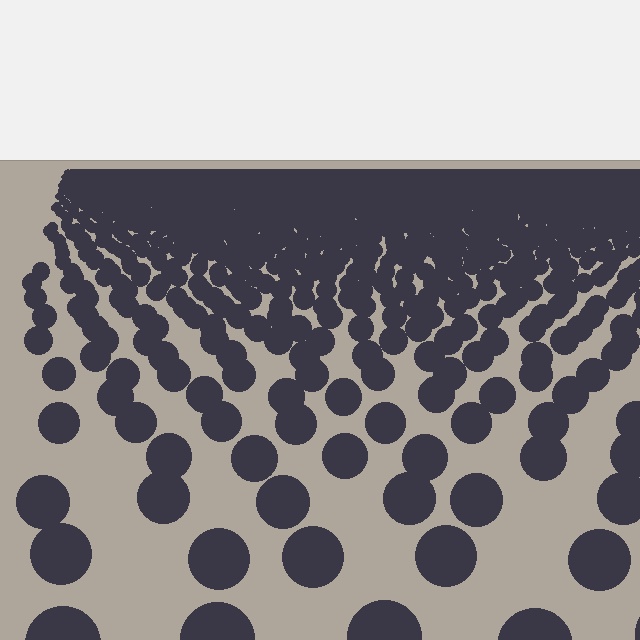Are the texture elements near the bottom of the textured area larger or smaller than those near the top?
Larger. Near the bottom, elements are closer to the viewer and appear at a bigger on-screen size.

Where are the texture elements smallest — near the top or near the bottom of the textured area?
Near the top.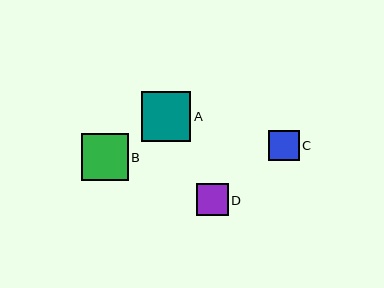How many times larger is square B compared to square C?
Square B is approximately 1.5 times the size of square C.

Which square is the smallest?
Square C is the smallest with a size of approximately 31 pixels.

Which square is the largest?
Square A is the largest with a size of approximately 49 pixels.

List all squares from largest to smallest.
From largest to smallest: A, B, D, C.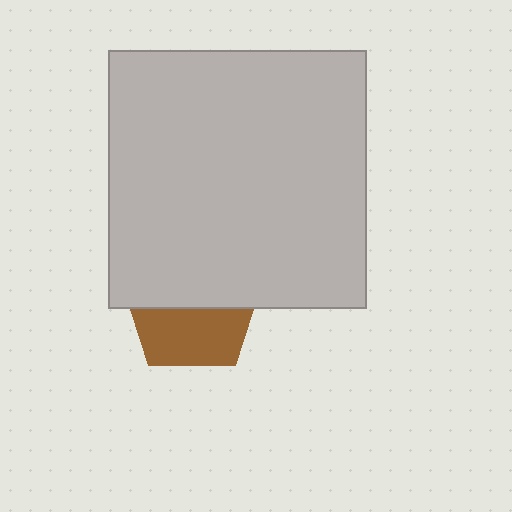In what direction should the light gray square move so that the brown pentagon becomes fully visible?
The light gray square should move up. That is the shortest direction to clear the overlap and leave the brown pentagon fully visible.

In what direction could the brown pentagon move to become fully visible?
The brown pentagon could move down. That would shift it out from behind the light gray square entirely.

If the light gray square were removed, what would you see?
You would see the complete brown pentagon.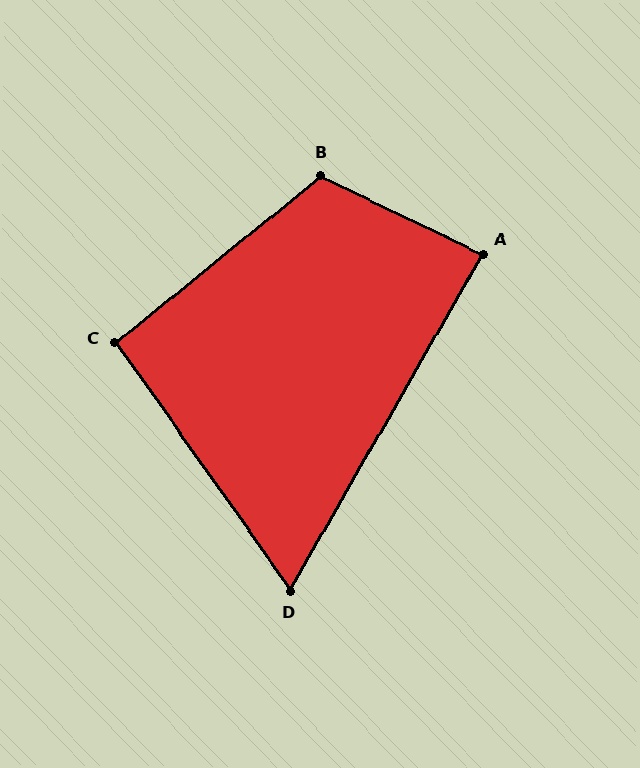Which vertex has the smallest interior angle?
D, at approximately 65 degrees.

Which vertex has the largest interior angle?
B, at approximately 115 degrees.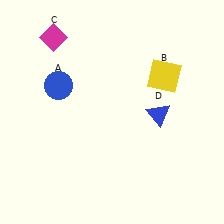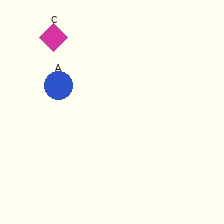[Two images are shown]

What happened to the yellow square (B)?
The yellow square (B) was removed in Image 2. It was in the top-right area of Image 1.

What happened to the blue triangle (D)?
The blue triangle (D) was removed in Image 2. It was in the bottom-right area of Image 1.